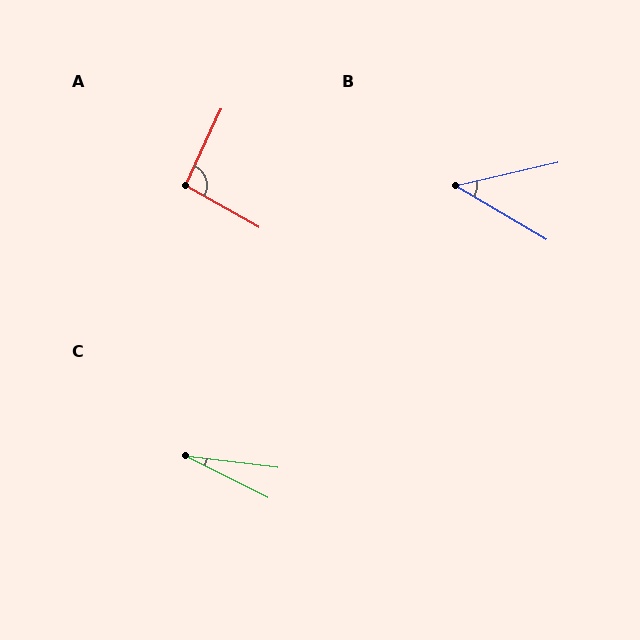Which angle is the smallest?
C, at approximately 20 degrees.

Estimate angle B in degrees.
Approximately 43 degrees.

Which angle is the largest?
A, at approximately 94 degrees.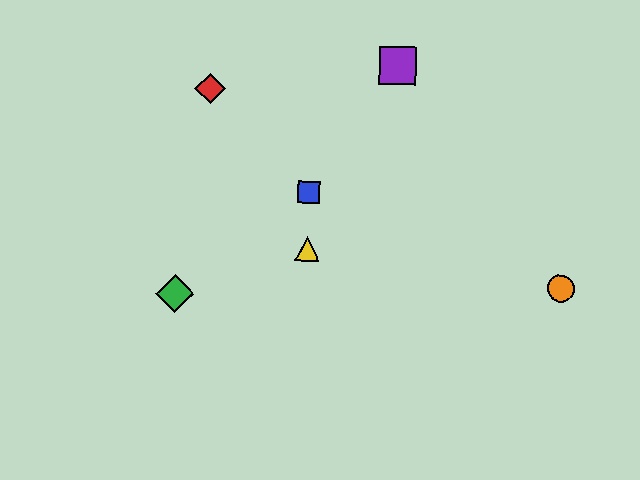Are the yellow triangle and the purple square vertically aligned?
No, the yellow triangle is at x≈307 and the purple square is at x≈397.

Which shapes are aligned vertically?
The blue square, the yellow triangle are aligned vertically.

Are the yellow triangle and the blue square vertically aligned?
Yes, both are at x≈307.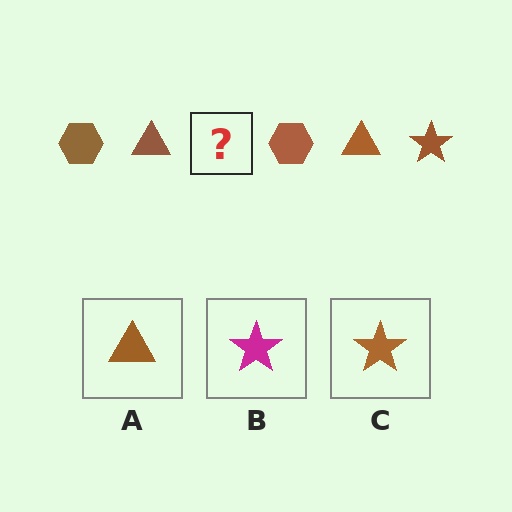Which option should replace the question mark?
Option C.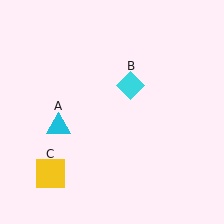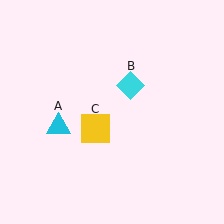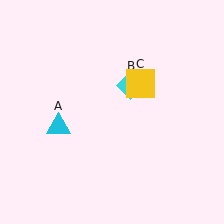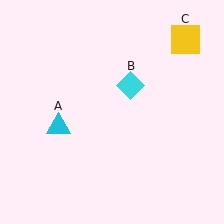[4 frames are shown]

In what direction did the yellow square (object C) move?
The yellow square (object C) moved up and to the right.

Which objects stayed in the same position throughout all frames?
Cyan triangle (object A) and cyan diamond (object B) remained stationary.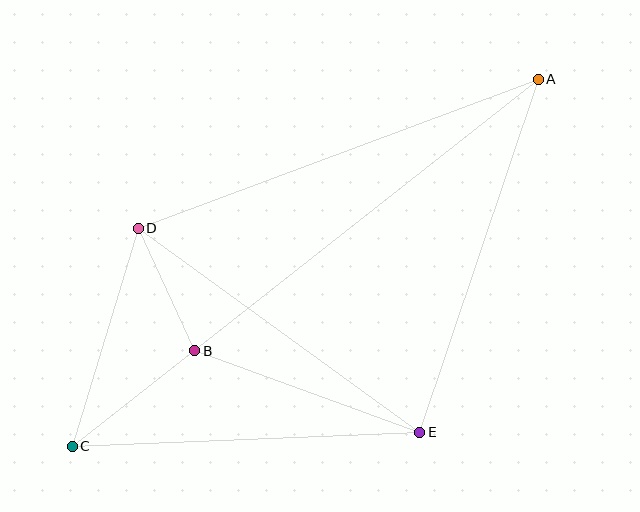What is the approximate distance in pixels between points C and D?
The distance between C and D is approximately 228 pixels.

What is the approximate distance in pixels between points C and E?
The distance between C and E is approximately 348 pixels.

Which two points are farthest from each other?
Points A and C are farthest from each other.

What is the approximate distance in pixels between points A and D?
The distance between A and D is approximately 427 pixels.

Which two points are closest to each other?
Points B and D are closest to each other.